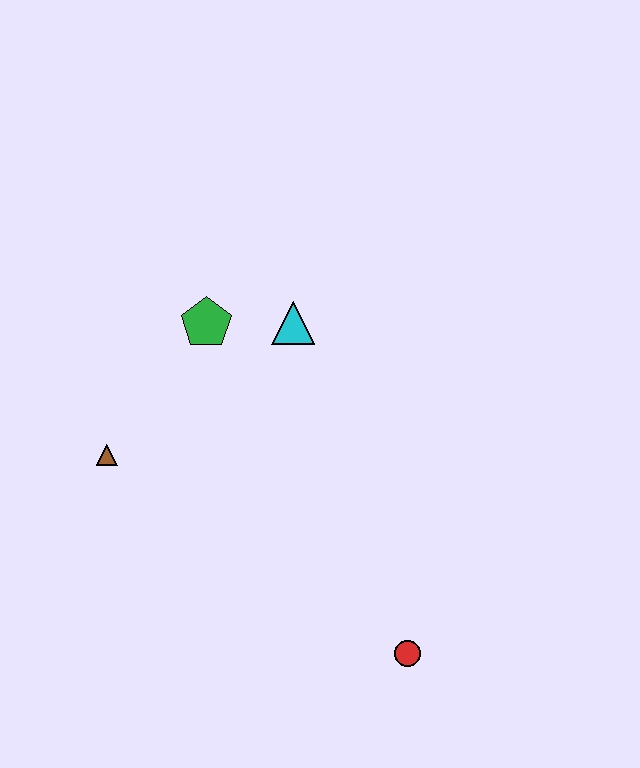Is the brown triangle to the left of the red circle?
Yes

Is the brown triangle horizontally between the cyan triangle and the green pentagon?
No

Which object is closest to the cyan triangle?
The green pentagon is closest to the cyan triangle.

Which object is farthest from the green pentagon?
The red circle is farthest from the green pentagon.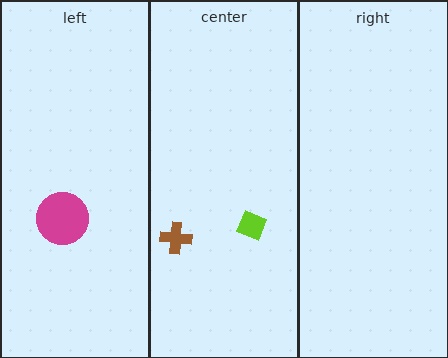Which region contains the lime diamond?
The center region.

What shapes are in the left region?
The magenta circle.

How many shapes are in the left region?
1.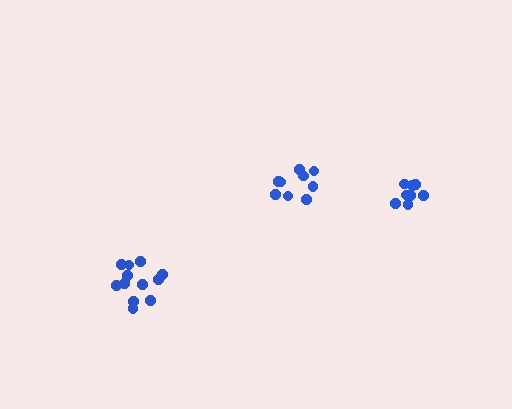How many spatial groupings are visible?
There are 3 spatial groupings.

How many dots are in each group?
Group 1: 9 dots, Group 2: 12 dots, Group 3: 8 dots (29 total).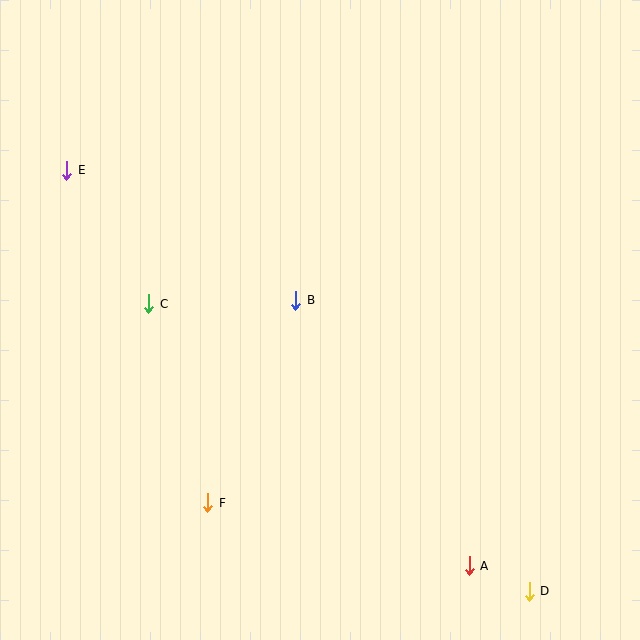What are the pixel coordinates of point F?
Point F is at (208, 503).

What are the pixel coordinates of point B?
Point B is at (296, 300).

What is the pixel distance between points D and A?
The distance between D and A is 65 pixels.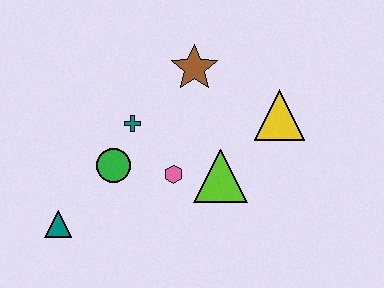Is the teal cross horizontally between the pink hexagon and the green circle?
Yes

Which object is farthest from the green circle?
The yellow triangle is farthest from the green circle.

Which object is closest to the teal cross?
The green circle is closest to the teal cross.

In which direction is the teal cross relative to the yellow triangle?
The teal cross is to the left of the yellow triangle.